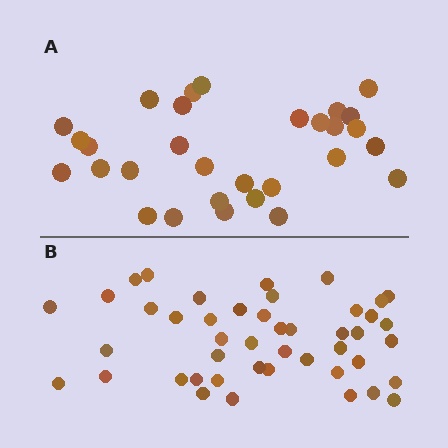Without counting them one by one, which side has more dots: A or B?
Region B (the bottom region) has more dots.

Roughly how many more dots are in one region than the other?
Region B has approximately 15 more dots than region A.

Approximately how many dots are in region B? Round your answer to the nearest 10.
About 40 dots. (The exact count is 45, which rounds to 40.)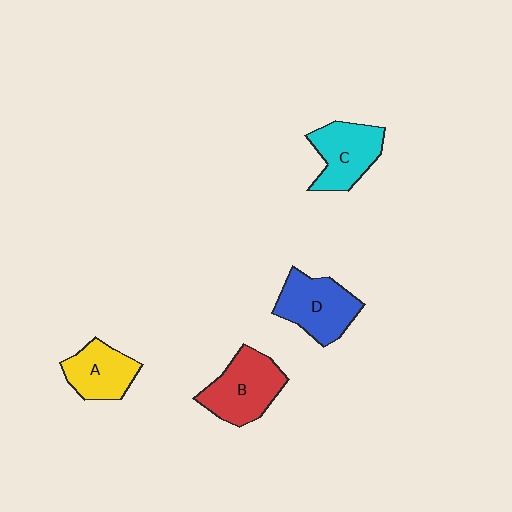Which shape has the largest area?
Shape B (red).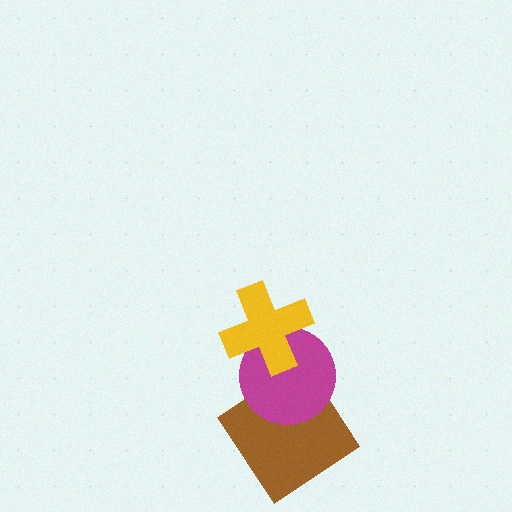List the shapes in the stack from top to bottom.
From top to bottom: the yellow cross, the magenta circle, the brown diamond.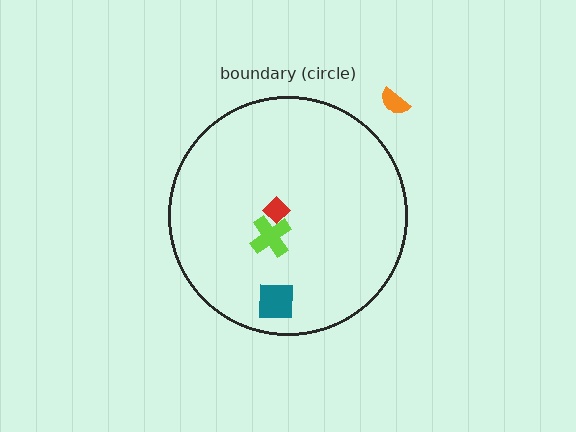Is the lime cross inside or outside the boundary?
Inside.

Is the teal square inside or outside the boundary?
Inside.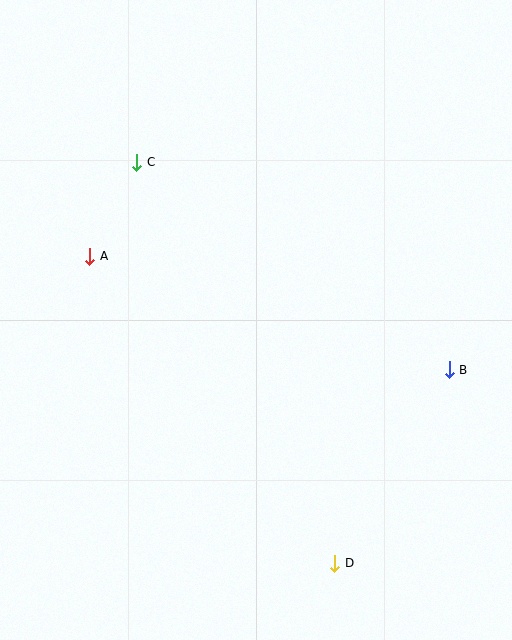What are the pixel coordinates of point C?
Point C is at (137, 162).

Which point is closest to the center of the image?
Point A at (90, 256) is closest to the center.